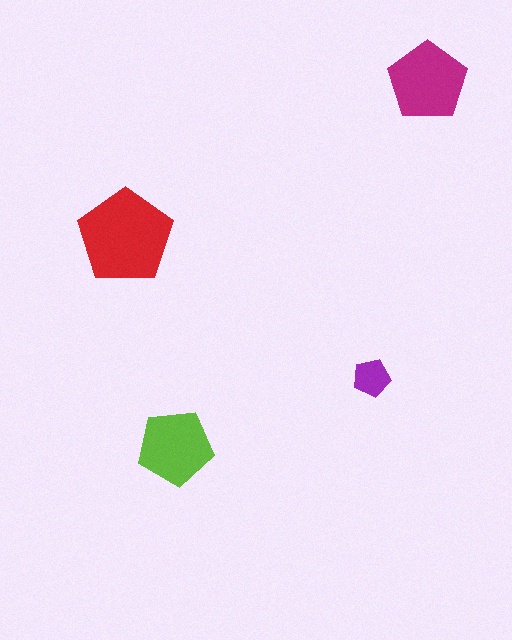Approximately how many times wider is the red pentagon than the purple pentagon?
About 2.5 times wider.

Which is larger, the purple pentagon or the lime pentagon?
The lime one.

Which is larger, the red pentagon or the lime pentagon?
The red one.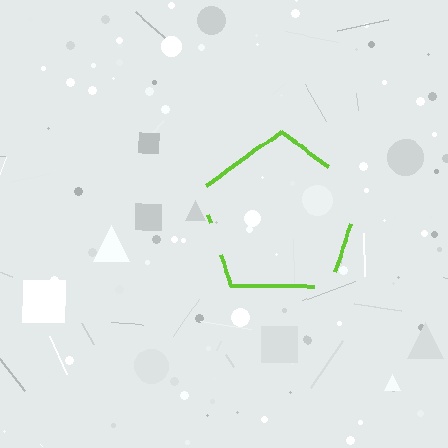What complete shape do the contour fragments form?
The contour fragments form a pentagon.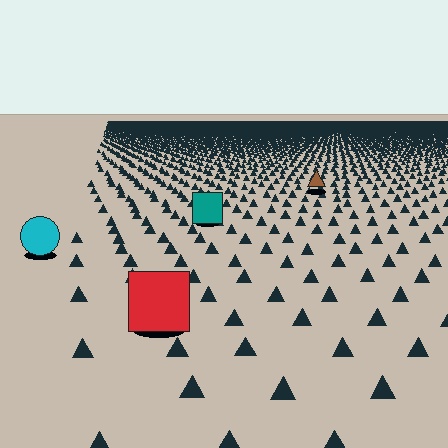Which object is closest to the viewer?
The red square is closest. The texture marks near it are larger and more spread out.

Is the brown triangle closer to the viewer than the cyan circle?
No. The cyan circle is closer — you can tell from the texture gradient: the ground texture is coarser near it.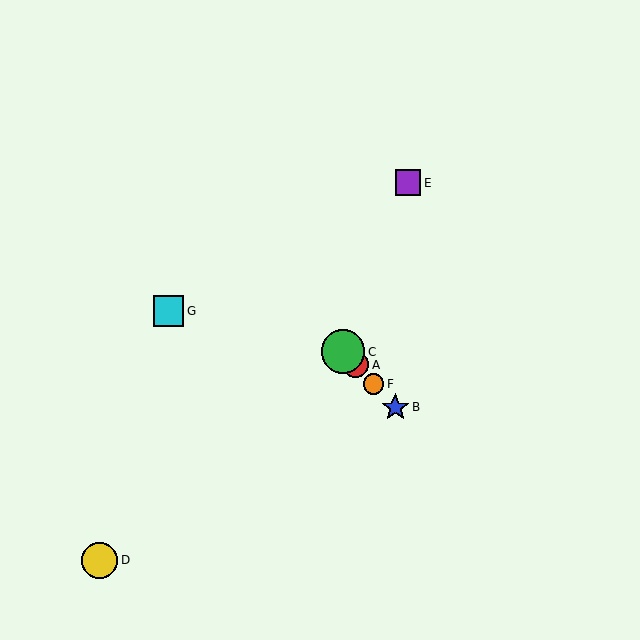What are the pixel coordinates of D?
Object D is at (99, 560).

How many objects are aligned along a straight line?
4 objects (A, B, C, F) are aligned along a straight line.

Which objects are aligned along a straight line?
Objects A, B, C, F are aligned along a straight line.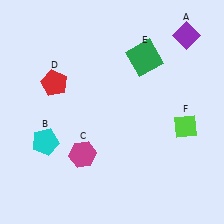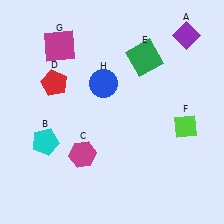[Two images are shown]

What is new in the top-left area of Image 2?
A blue circle (H) was added in the top-left area of Image 2.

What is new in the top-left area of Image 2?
A magenta square (G) was added in the top-left area of Image 2.